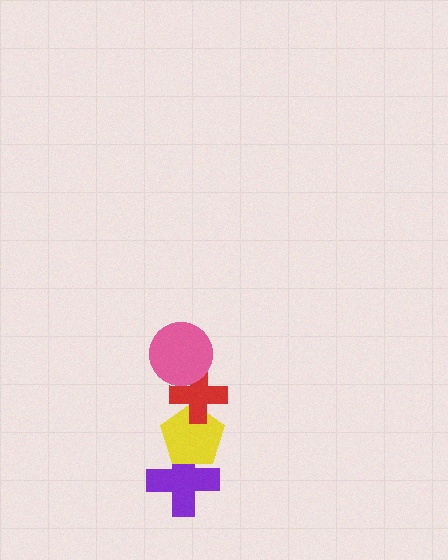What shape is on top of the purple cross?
The yellow pentagon is on top of the purple cross.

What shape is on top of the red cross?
The pink circle is on top of the red cross.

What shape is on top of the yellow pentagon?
The red cross is on top of the yellow pentagon.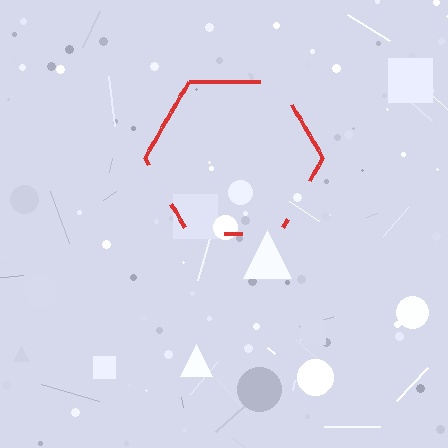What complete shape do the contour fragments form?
The contour fragments form a hexagon.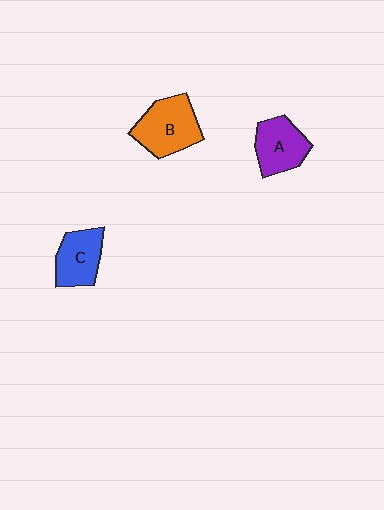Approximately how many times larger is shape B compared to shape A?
Approximately 1.3 times.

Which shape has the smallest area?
Shape C (blue).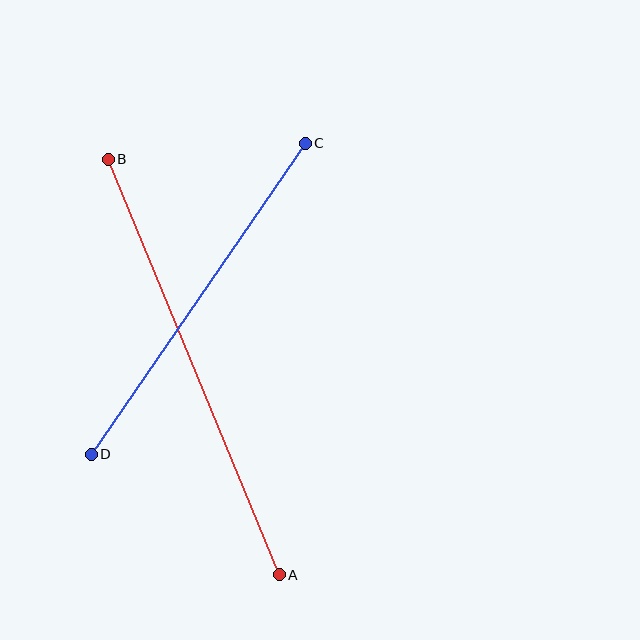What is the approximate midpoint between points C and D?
The midpoint is at approximately (198, 299) pixels.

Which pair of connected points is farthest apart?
Points A and B are farthest apart.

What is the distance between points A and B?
The distance is approximately 449 pixels.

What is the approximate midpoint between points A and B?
The midpoint is at approximately (194, 367) pixels.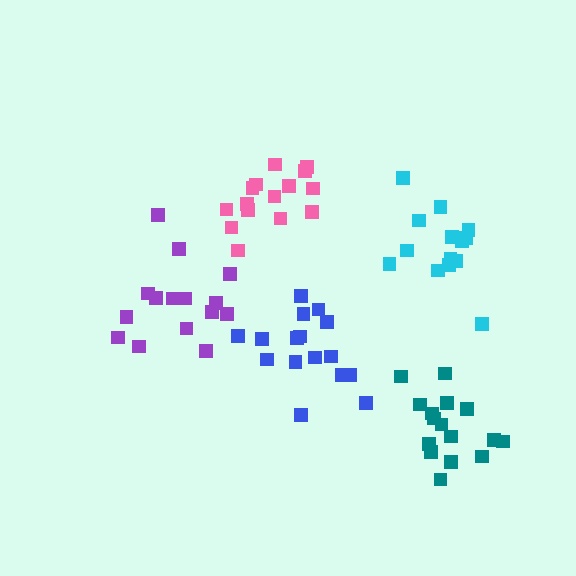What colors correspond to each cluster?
The clusters are colored: cyan, teal, pink, blue, purple.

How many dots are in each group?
Group 1: 14 dots, Group 2: 16 dots, Group 3: 15 dots, Group 4: 16 dots, Group 5: 15 dots (76 total).